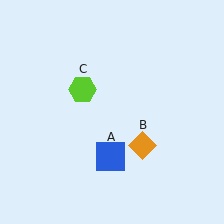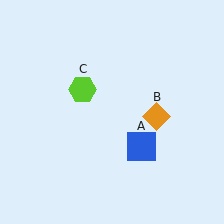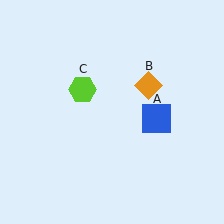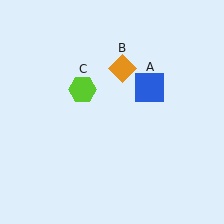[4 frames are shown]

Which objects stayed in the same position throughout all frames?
Lime hexagon (object C) remained stationary.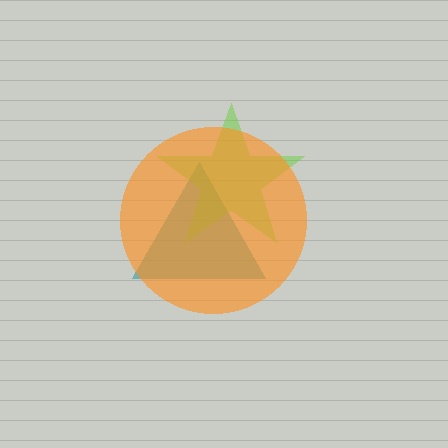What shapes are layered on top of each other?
The layered shapes are: a teal triangle, a lime star, an orange circle.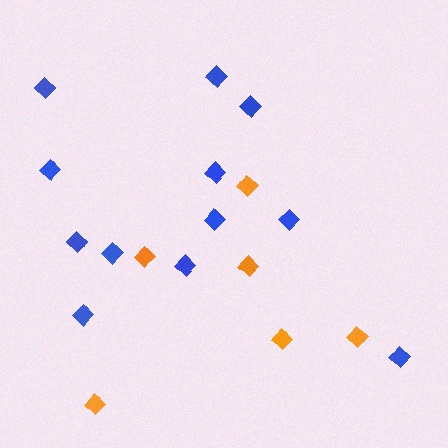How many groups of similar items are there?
There are 2 groups: one group of blue diamonds (12) and one group of orange diamonds (6).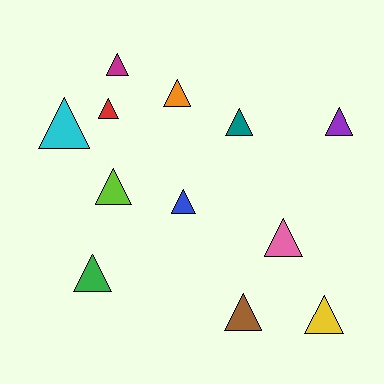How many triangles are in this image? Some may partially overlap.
There are 12 triangles.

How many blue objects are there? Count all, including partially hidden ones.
There is 1 blue object.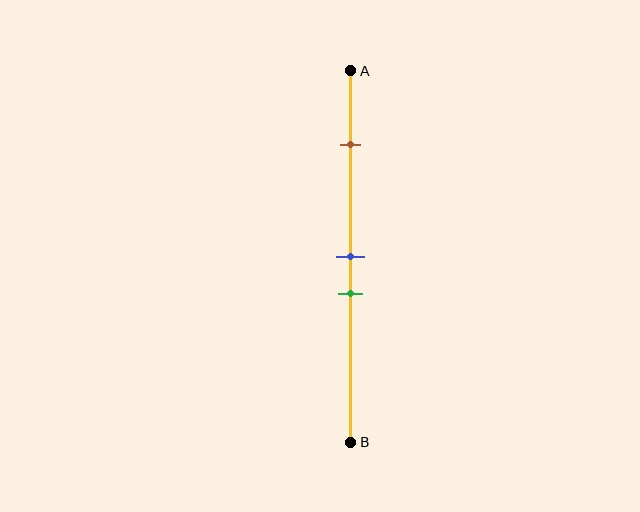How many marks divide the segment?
There are 3 marks dividing the segment.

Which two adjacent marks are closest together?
The blue and green marks are the closest adjacent pair.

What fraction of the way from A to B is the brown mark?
The brown mark is approximately 20% (0.2) of the way from A to B.